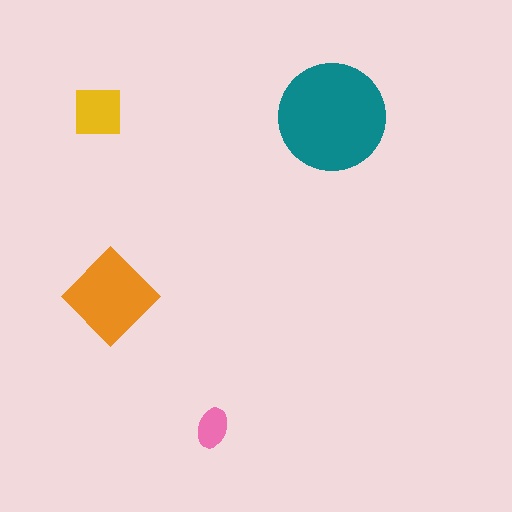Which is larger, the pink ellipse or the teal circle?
The teal circle.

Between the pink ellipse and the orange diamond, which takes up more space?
The orange diamond.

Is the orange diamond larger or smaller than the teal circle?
Smaller.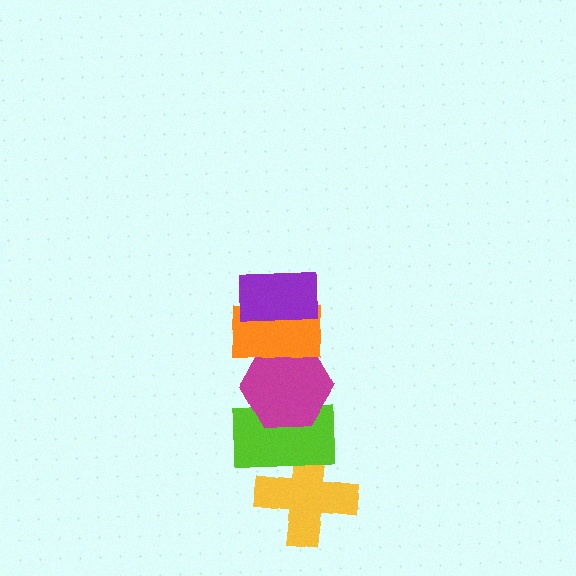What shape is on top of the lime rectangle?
The magenta hexagon is on top of the lime rectangle.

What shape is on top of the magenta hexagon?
The orange rectangle is on top of the magenta hexagon.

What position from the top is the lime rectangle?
The lime rectangle is 4th from the top.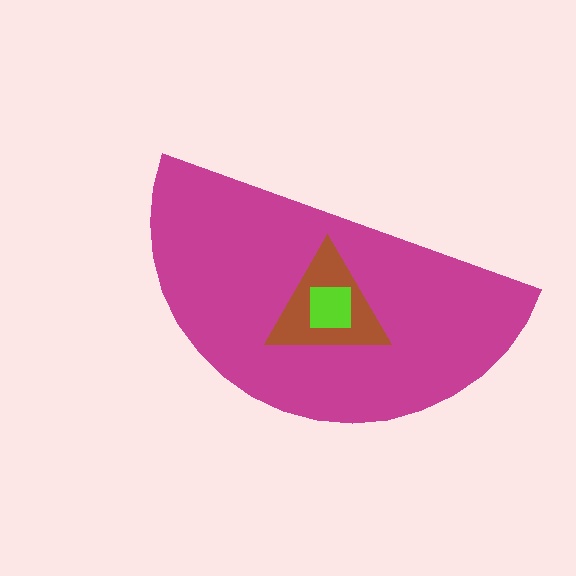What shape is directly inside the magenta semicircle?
The brown triangle.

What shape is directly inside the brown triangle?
The lime square.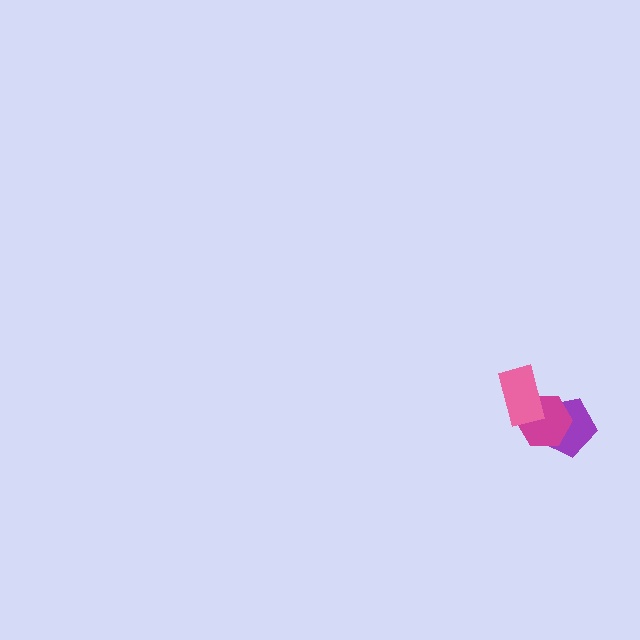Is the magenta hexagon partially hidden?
Yes, it is partially covered by another shape.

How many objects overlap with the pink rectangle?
1 object overlaps with the pink rectangle.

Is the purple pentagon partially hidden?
Yes, it is partially covered by another shape.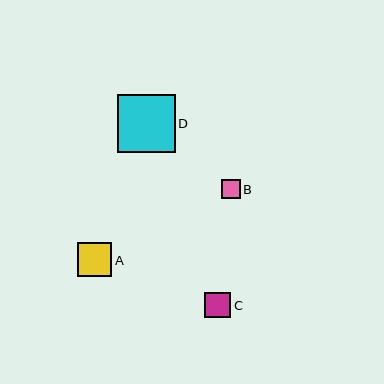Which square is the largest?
Square D is the largest with a size of approximately 58 pixels.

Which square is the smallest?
Square B is the smallest with a size of approximately 19 pixels.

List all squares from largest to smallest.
From largest to smallest: D, A, C, B.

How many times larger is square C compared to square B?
Square C is approximately 1.3 times the size of square B.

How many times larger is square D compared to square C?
Square D is approximately 2.3 times the size of square C.